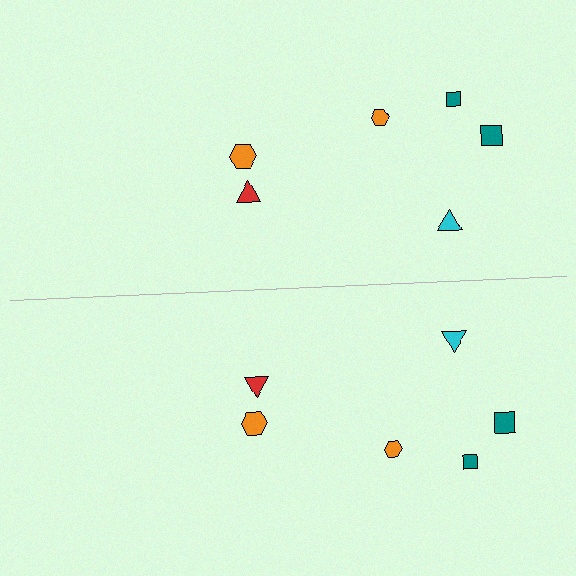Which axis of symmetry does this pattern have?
The pattern has a horizontal axis of symmetry running through the center of the image.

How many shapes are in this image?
There are 12 shapes in this image.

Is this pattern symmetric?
Yes, this pattern has bilateral (reflection) symmetry.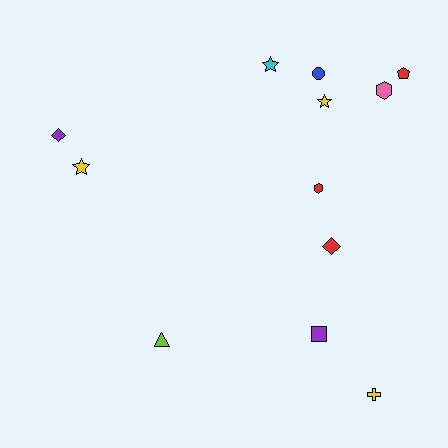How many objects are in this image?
There are 12 objects.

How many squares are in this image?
There is 1 square.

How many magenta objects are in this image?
There are no magenta objects.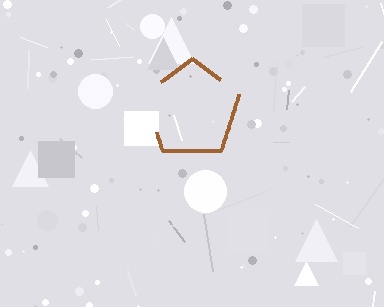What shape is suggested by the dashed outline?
The dashed outline suggests a pentagon.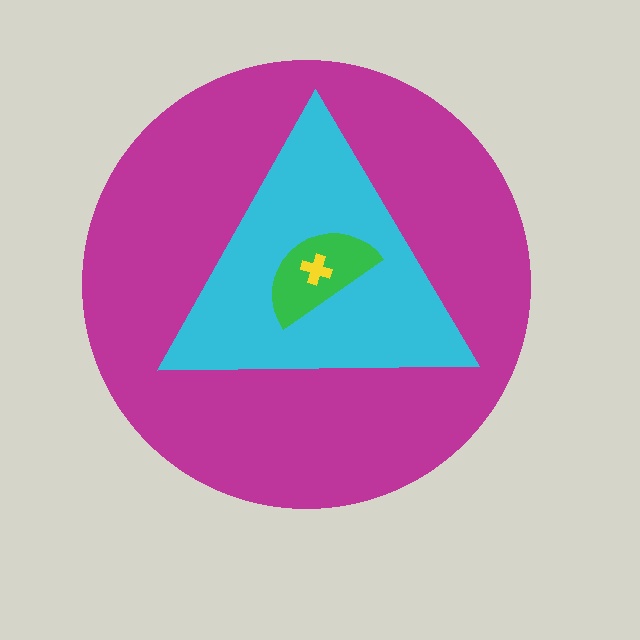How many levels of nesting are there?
4.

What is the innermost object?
The yellow cross.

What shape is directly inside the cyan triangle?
The green semicircle.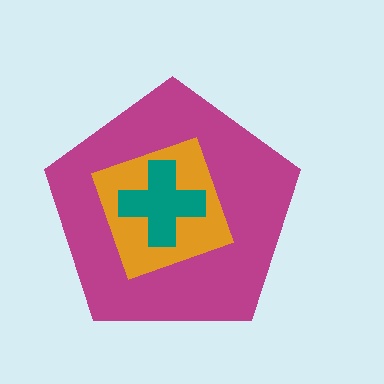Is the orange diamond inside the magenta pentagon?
Yes.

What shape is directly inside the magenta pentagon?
The orange diamond.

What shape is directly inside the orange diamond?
The teal cross.